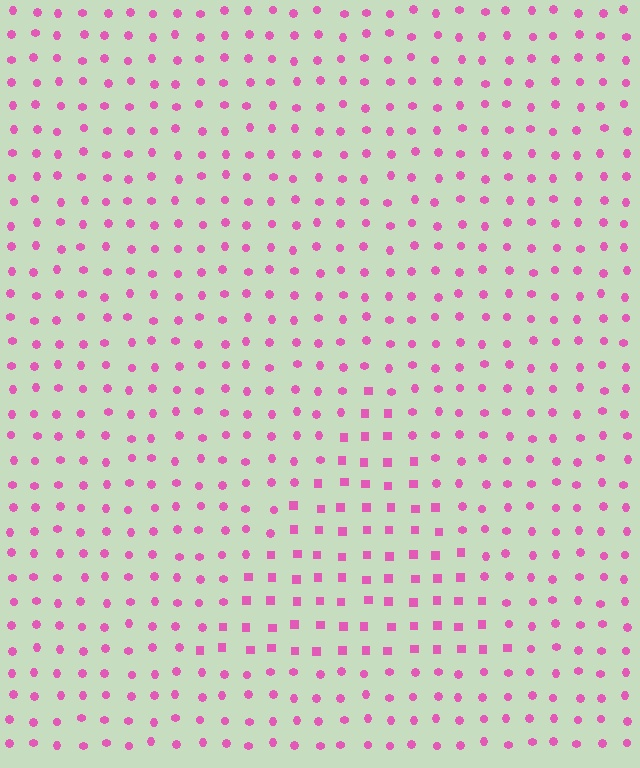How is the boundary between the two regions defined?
The boundary is defined by a change in element shape: squares inside vs. circles outside. All elements share the same color and spacing.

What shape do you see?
I see a triangle.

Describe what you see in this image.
The image is filled with small pink elements arranged in a uniform grid. A triangle-shaped region contains squares, while the surrounding area contains circles. The boundary is defined purely by the change in element shape.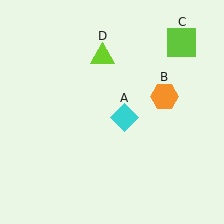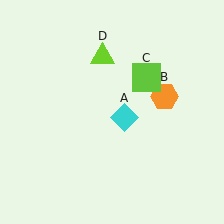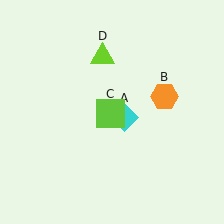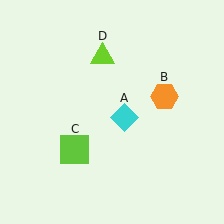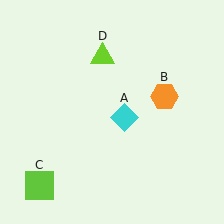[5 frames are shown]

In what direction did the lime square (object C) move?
The lime square (object C) moved down and to the left.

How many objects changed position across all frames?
1 object changed position: lime square (object C).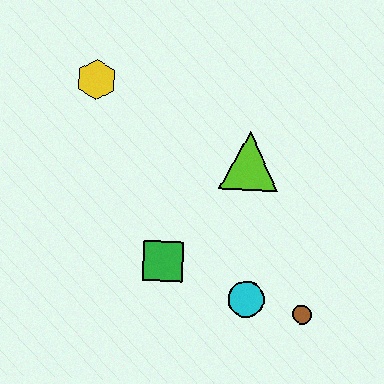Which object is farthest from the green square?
The yellow hexagon is farthest from the green square.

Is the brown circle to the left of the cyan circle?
No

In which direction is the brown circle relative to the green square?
The brown circle is to the right of the green square.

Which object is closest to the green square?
The cyan circle is closest to the green square.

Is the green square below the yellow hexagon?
Yes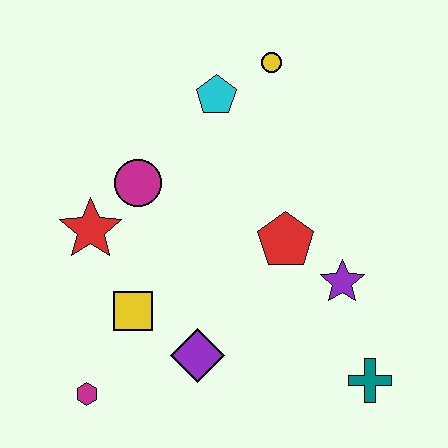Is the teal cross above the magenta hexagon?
Yes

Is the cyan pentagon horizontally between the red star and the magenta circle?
No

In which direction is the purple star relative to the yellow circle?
The purple star is below the yellow circle.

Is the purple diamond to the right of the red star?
Yes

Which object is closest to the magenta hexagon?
The yellow square is closest to the magenta hexagon.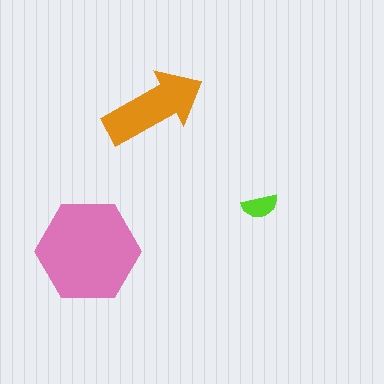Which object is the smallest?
The lime semicircle.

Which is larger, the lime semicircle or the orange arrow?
The orange arrow.